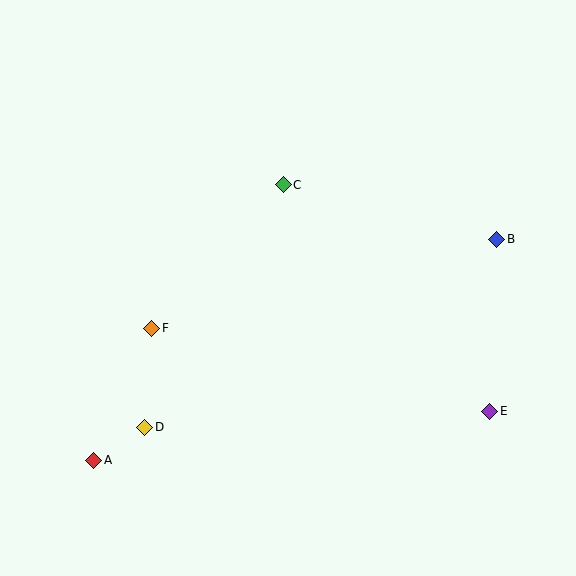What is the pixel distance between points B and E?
The distance between B and E is 172 pixels.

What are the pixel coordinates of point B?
Point B is at (497, 239).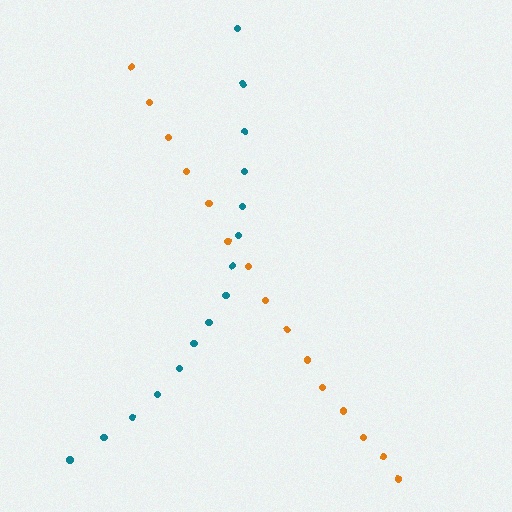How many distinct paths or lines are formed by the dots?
There are 2 distinct paths.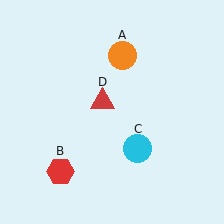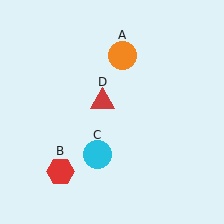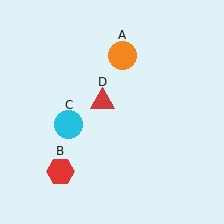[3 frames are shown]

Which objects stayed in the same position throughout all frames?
Orange circle (object A) and red hexagon (object B) and red triangle (object D) remained stationary.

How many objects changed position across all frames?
1 object changed position: cyan circle (object C).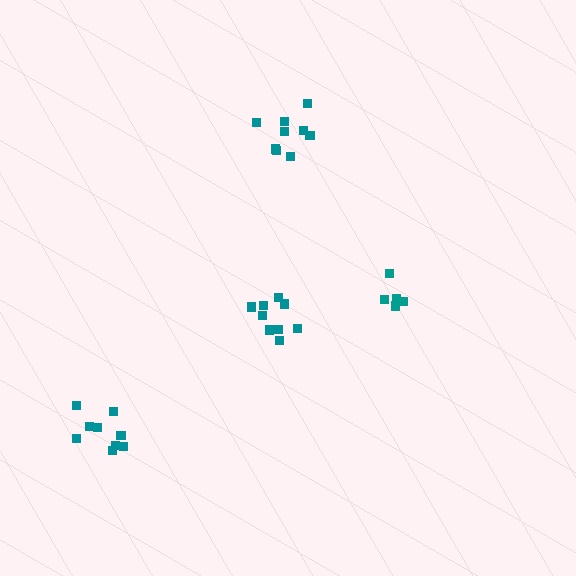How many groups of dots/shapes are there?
There are 4 groups.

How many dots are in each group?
Group 1: 9 dots, Group 2: 9 dots, Group 3: 6 dots, Group 4: 9 dots (33 total).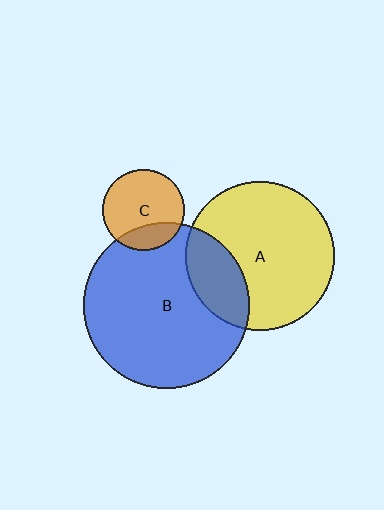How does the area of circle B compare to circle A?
Approximately 1.2 times.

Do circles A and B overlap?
Yes.